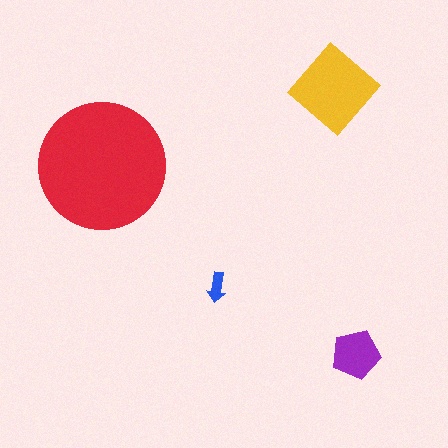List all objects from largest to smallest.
The red circle, the yellow diamond, the purple pentagon, the blue arrow.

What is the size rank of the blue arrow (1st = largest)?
4th.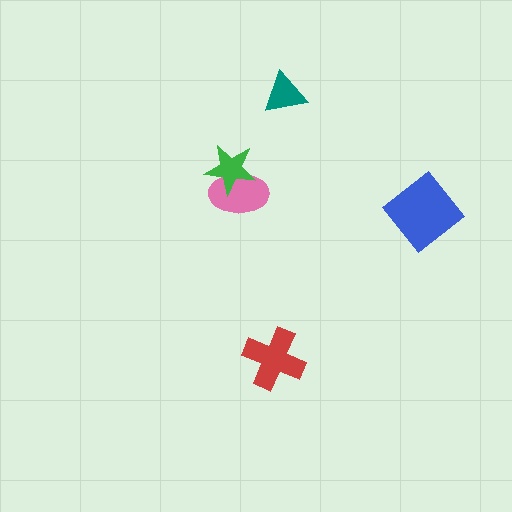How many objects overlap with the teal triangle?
0 objects overlap with the teal triangle.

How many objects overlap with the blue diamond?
0 objects overlap with the blue diamond.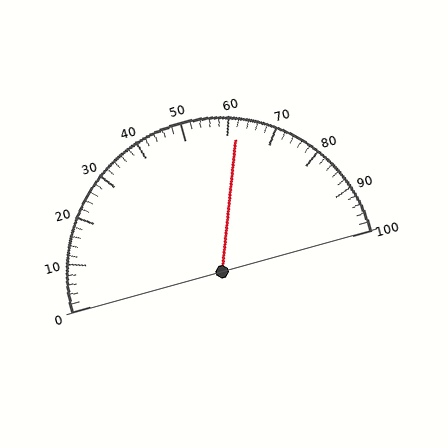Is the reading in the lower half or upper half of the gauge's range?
The reading is in the upper half of the range (0 to 100).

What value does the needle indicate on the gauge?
The needle indicates approximately 62.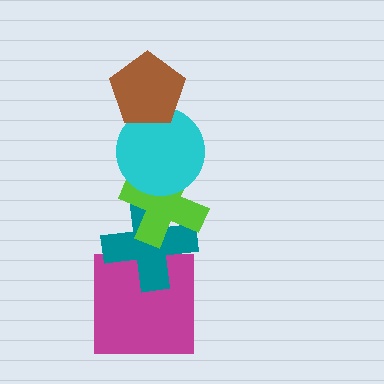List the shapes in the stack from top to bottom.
From top to bottom: the brown pentagon, the cyan circle, the lime cross, the teal cross, the magenta square.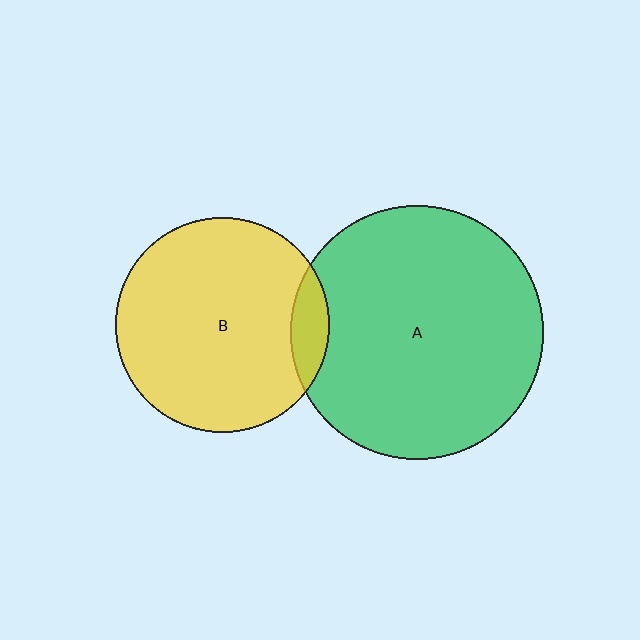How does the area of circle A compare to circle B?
Approximately 1.4 times.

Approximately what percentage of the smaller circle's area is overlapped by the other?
Approximately 10%.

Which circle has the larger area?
Circle A (green).